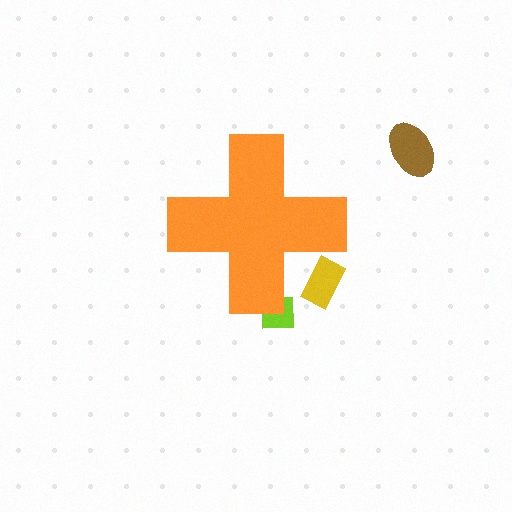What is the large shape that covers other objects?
An orange cross.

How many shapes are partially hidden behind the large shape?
2 shapes are partially hidden.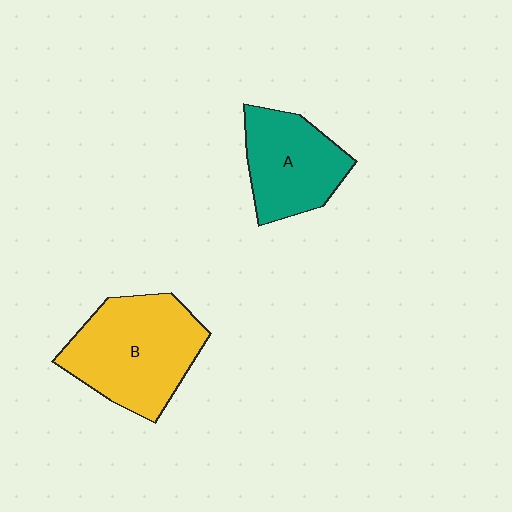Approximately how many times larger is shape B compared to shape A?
Approximately 1.4 times.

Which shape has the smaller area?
Shape A (teal).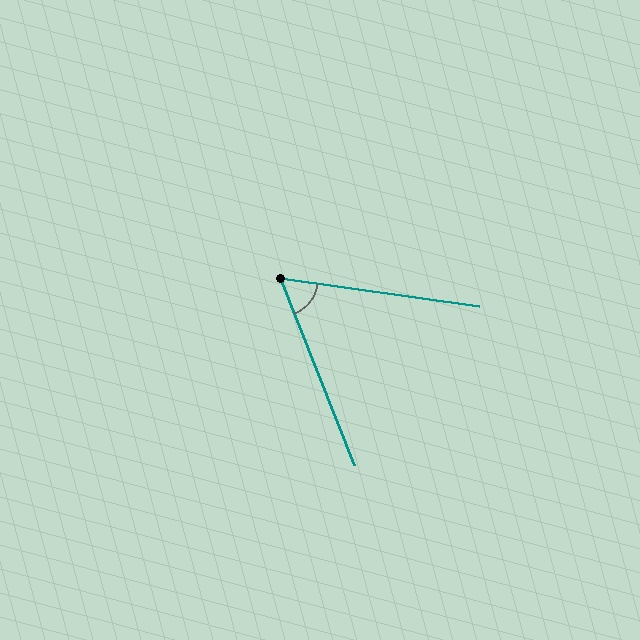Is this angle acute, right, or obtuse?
It is acute.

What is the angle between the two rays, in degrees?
Approximately 60 degrees.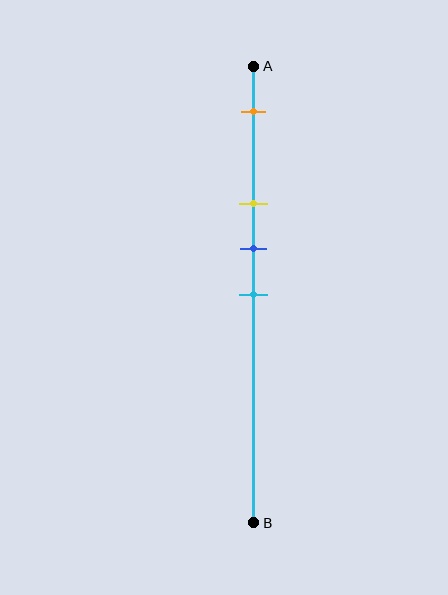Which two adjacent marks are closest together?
The blue and cyan marks are the closest adjacent pair.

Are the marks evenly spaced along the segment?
No, the marks are not evenly spaced.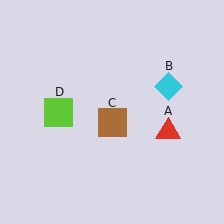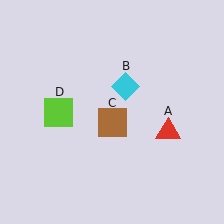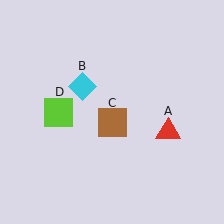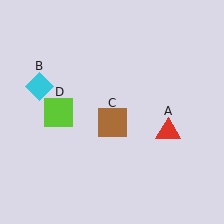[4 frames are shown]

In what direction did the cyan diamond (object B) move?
The cyan diamond (object B) moved left.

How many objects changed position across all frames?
1 object changed position: cyan diamond (object B).